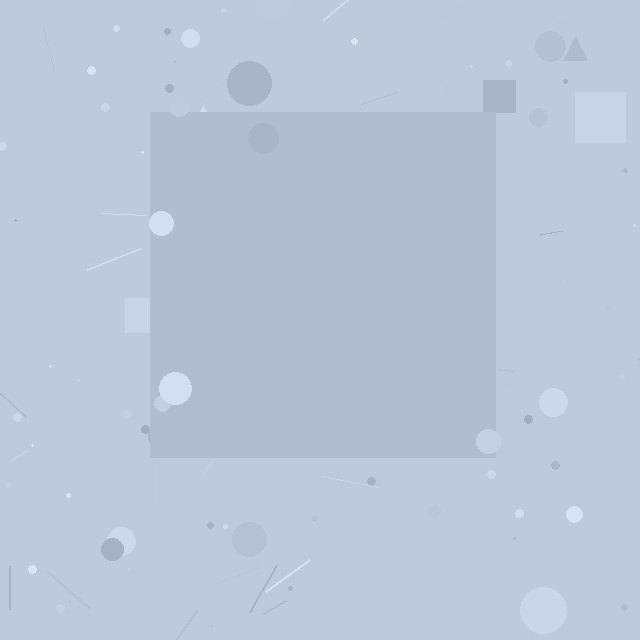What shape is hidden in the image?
A square is hidden in the image.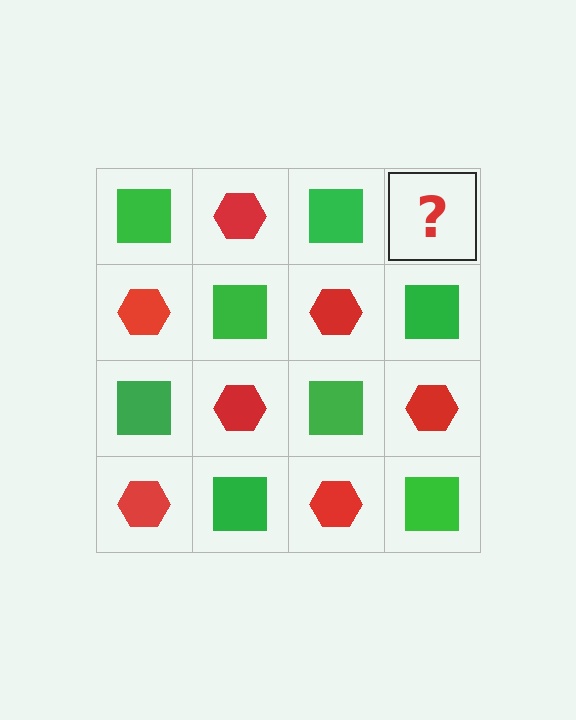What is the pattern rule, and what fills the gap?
The rule is that it alternates green square and red hexagon in a checkerboard pattern. The gap should be filled with a red hexagon.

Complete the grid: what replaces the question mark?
The question mark should be replaced with a red hexagon.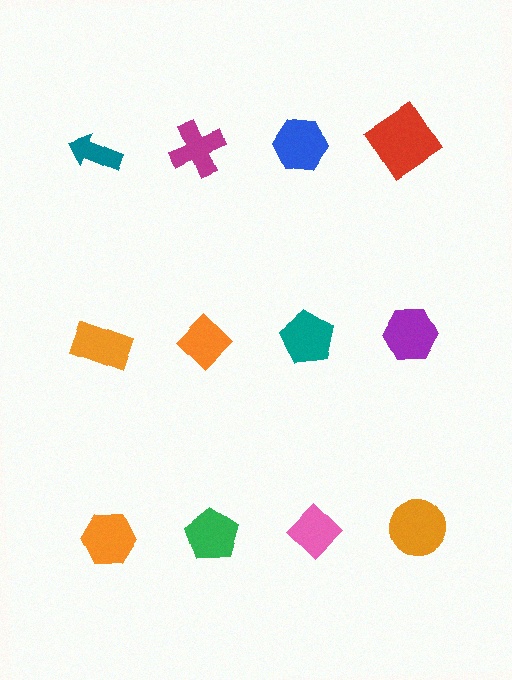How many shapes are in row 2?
4 shapes.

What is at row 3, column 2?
A green pentagon.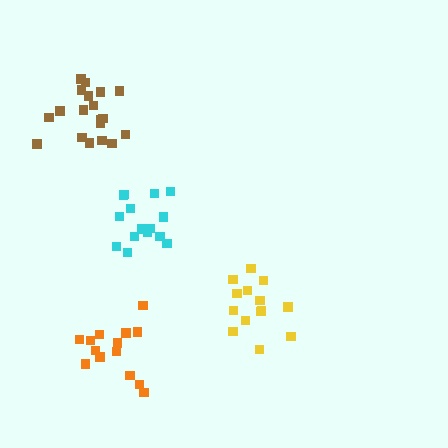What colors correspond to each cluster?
The clusters are colored: yellow, brown, cyan, orange.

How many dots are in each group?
Group 1: 14 dots, Group 2: 19 dots, Group 3: 15 dots, Group 4: 14 dots (62 total).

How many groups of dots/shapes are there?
There are 4 groups.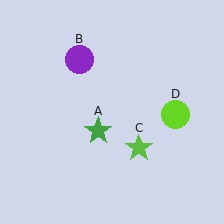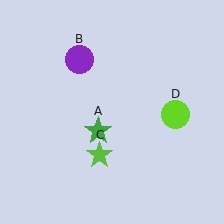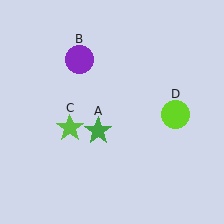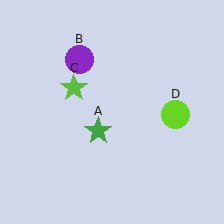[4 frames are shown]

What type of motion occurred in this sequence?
The lime star (object C) rotated clockwise around the center of the scene.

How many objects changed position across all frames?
1 object changed position: lime star (object C).